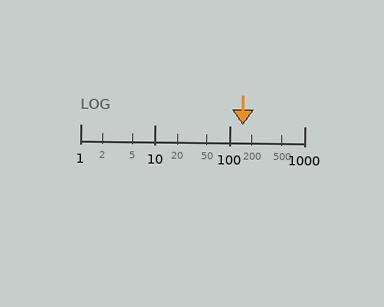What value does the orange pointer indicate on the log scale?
The pointer indicates approximately 150.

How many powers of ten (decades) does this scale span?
The scale spans 3 decades, from 1 to 1000.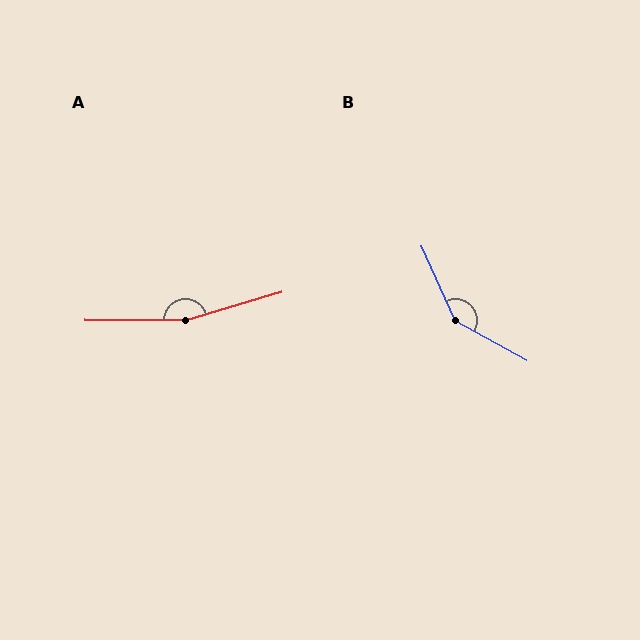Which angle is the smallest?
B, at approximately 143 degrees.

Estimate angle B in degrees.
Approximately 143 degrees.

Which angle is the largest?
A, at approximately 163 degrees.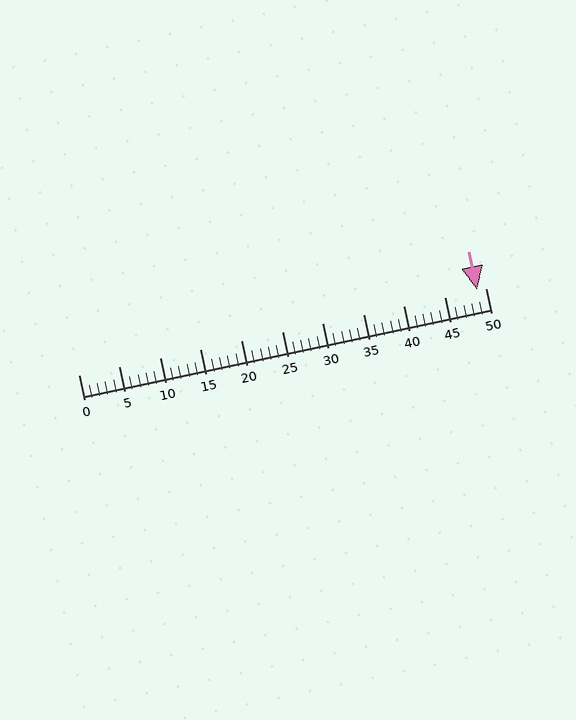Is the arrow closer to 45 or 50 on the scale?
The arrow is closer to 50.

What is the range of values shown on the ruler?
The ruler shows values from 0 to 50.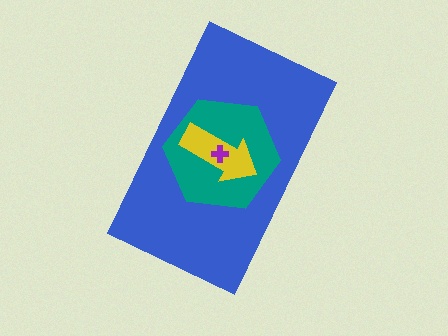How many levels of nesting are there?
4.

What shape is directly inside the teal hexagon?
The yellow arrow.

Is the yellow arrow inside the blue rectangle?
Yes.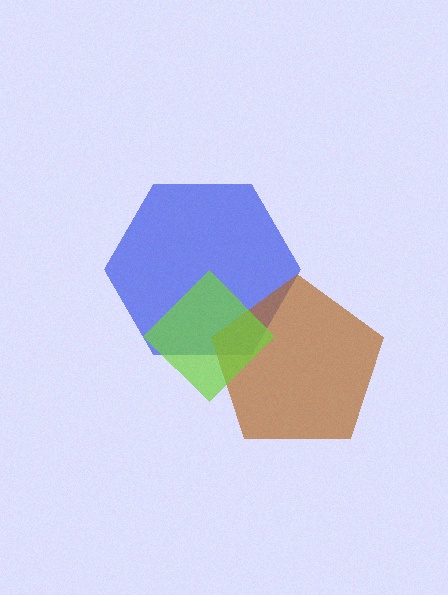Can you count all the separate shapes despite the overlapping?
Yes, there are 3 separate shapes.